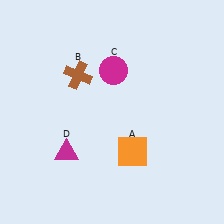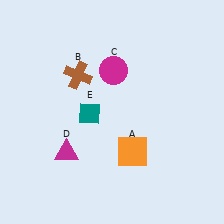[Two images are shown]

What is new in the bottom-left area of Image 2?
A teal diamond (E) was added in the bottom-left area of Image 2.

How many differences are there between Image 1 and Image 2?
There is 1 difference between the two images.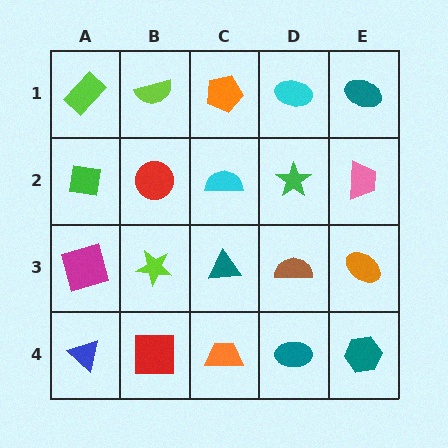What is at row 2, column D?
A green star.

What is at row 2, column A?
A green square.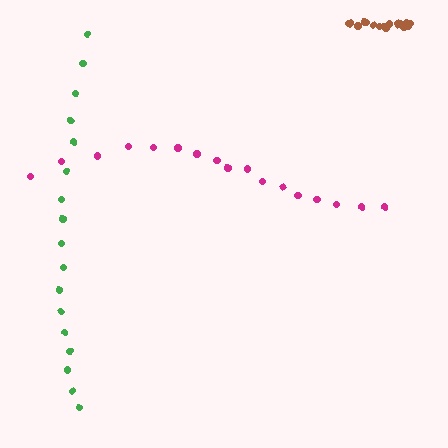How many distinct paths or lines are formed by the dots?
There are 3 distinct paths.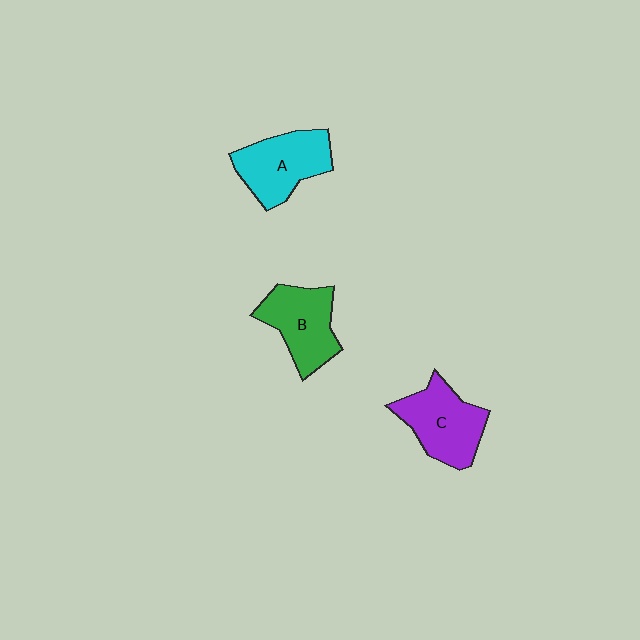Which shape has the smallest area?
Shape B (green).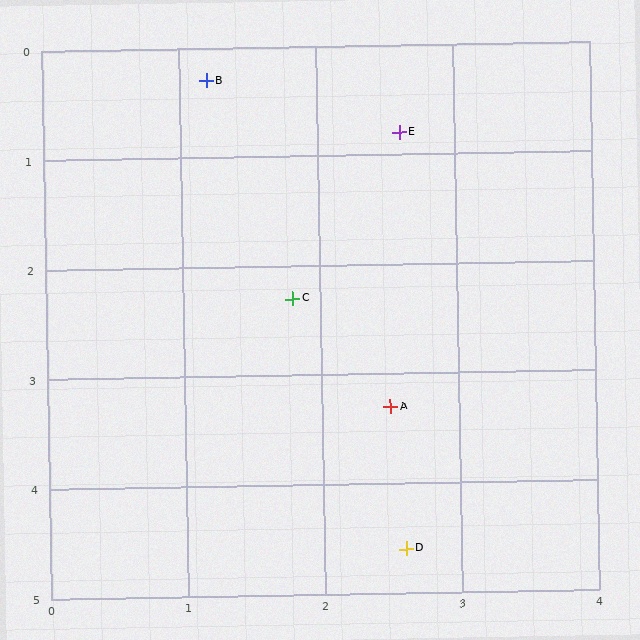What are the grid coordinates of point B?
Point B is at approximately (1.2, 0.3).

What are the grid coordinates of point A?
Point A is at approximately (2.5, 3.3).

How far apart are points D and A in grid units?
Points D and A are about 1.3 grid units apart.